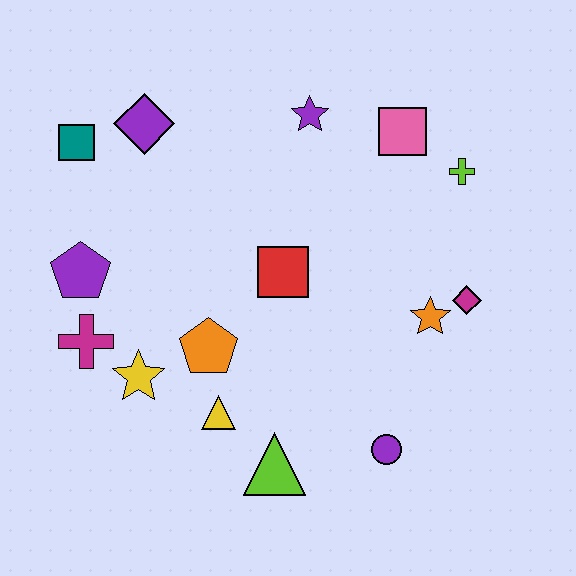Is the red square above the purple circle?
Yes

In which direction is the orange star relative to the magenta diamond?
The orange star is to the left of the magenta diamond.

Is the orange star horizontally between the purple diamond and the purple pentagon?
No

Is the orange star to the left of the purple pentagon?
No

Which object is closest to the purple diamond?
The teal square is closest to the purple diamond.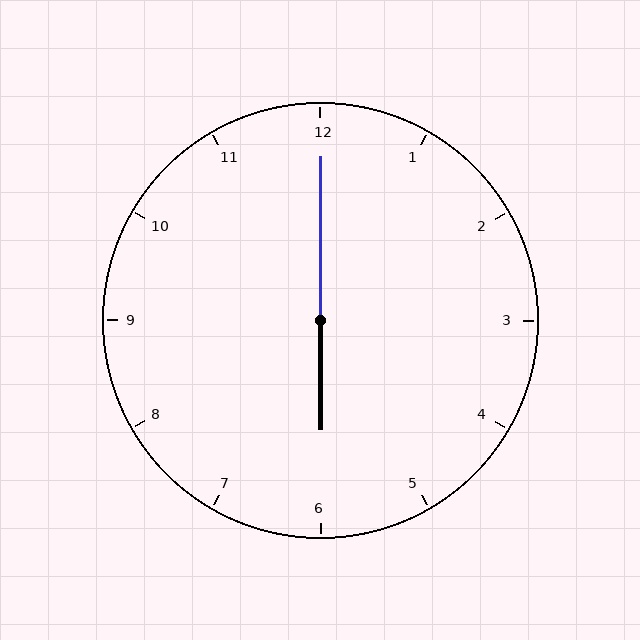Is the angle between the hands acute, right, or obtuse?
It is obtuse.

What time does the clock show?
6:00.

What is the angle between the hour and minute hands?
Approximately 180 degrees.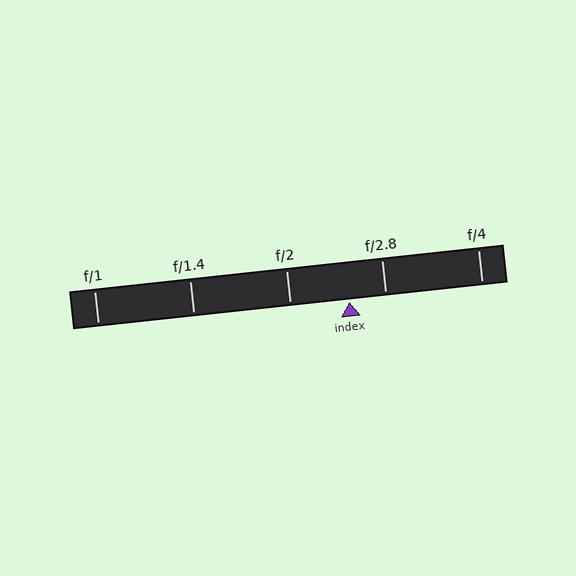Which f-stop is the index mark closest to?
The index mark is closest to f/2.8.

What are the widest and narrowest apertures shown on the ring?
The widest aperture shown is f/1 and the narrowest is f/4.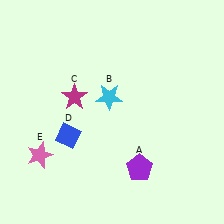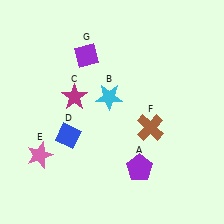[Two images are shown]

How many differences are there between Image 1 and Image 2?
There are 2 differences between the two images.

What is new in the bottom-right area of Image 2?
A brown cross (F) was added in the bottom-right area of Image 2.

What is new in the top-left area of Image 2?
A purple diamond (G) was added in the top-left area of Image 2.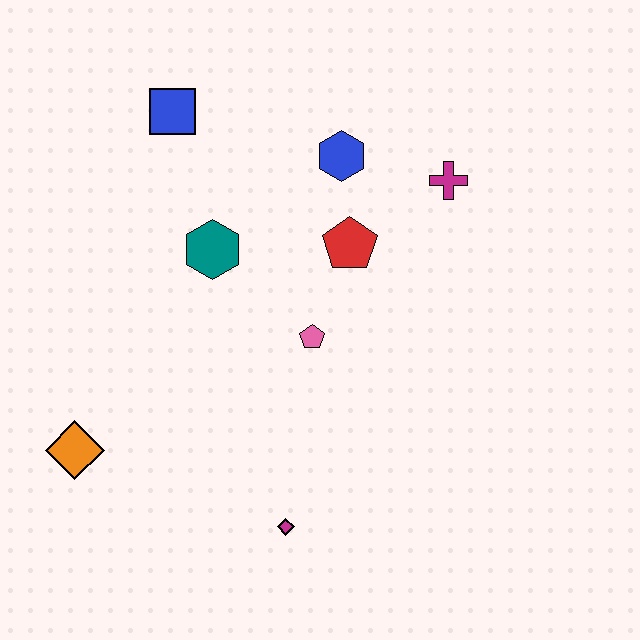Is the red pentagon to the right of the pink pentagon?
Yes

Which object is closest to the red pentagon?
The blue hexagon is closest to the red pentagon.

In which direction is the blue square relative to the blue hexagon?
The blue square is to the left of the blue hexagon.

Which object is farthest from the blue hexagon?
The orange diamond is farthest from the blue hexagon.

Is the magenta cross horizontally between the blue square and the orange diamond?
No